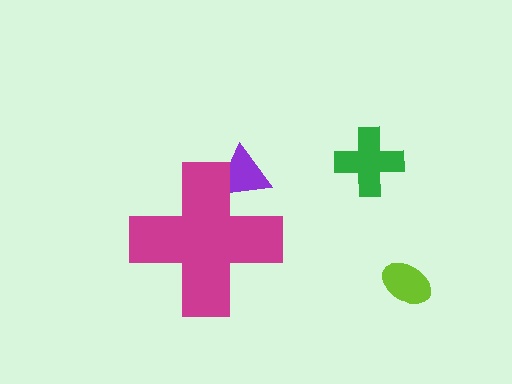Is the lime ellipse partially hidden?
No, the lime ellipse is fully visible.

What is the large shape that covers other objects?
A magenta cross.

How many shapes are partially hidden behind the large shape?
1 shape is partially hidden.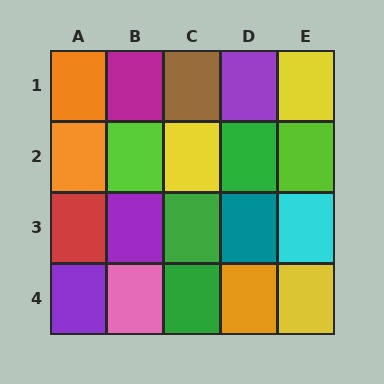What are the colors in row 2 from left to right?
Orange, lime, yellow, green, lime.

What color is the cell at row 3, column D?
Teal.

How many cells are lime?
2 cells are lime.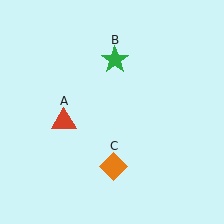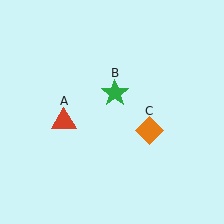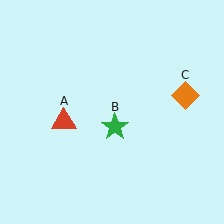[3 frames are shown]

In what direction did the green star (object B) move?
The green star (object B) moved down.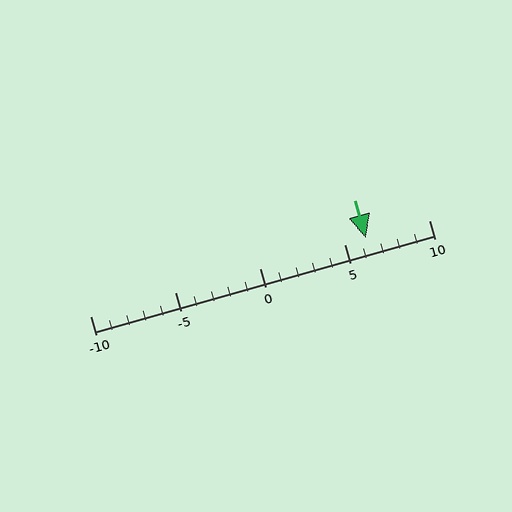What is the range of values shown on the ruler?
The ruler shows values from -10 to 10.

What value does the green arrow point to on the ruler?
The green arrow points to approximately 6.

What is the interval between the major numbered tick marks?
The major tick marks are spaced 5 units apart.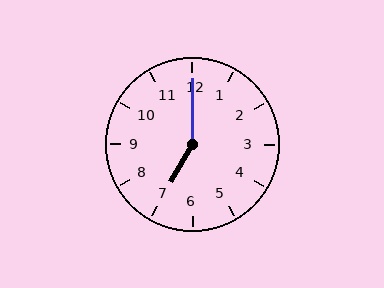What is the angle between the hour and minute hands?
Approximately 150 degrees.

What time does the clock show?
7:00.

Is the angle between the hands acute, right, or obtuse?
It is obtuse.